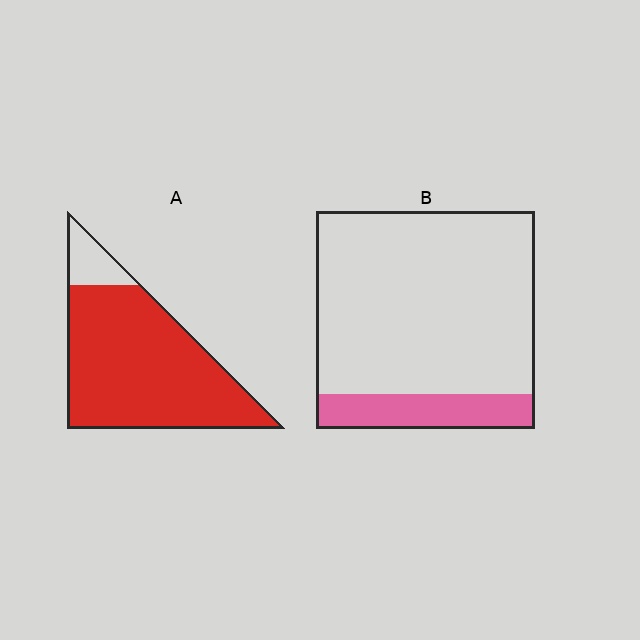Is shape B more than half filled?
No.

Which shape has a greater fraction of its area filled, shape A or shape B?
Shape A.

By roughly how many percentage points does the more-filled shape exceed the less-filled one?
By roughly 70 percentage points (A over B).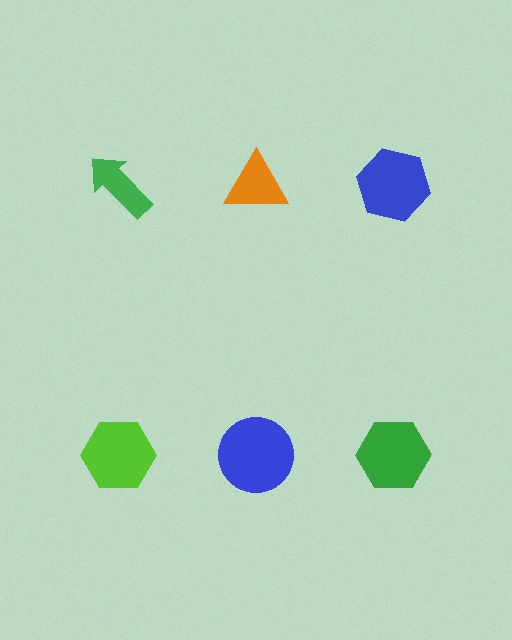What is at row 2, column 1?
A lime hexagon.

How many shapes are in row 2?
3 shapes.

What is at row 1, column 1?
A green arrow.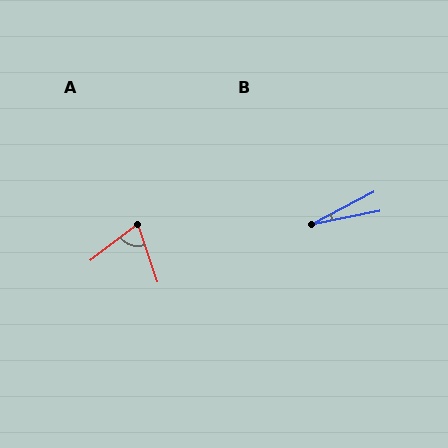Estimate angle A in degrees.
Approximately 72 degrees.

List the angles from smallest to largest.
B (16°), A (72°).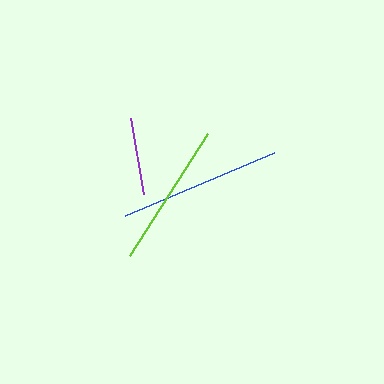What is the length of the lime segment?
The lime segment is approximately 145 pixels long.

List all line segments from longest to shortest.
From longest to shortest: blue, lime, purple.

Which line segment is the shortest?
The purple line is the shortest at approximately 78 pixels.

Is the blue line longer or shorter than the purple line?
The blue line is longer than the purple line.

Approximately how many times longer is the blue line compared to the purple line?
The blue line is approximately 2.1 times the length of the purple line.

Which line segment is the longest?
The blue line is the longest at approximately 161 pixels.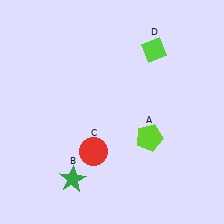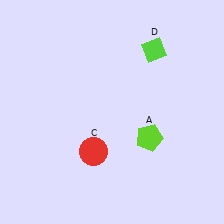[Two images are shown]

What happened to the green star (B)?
The green star (B) was removed in Image 2. It was in the bottom-left area of Image 1.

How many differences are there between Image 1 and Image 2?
There is 1 difference between the two images.